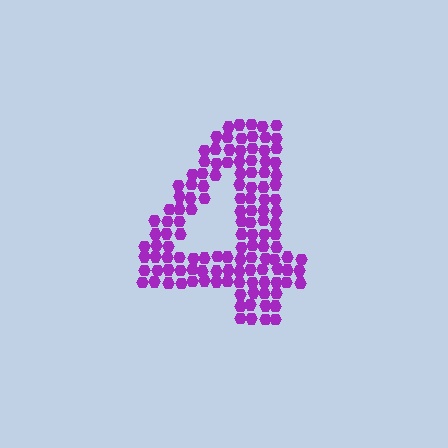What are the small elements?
The small elements are hexagons.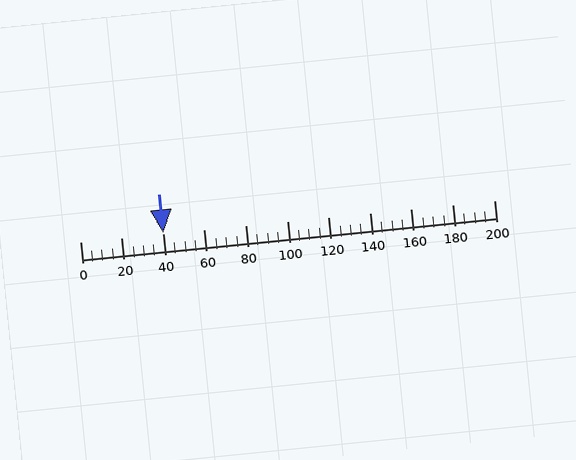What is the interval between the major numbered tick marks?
The major tick marks are spaced 20 units apart.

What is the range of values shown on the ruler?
The ruler shows values from 0 to 200.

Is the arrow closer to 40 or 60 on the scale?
The arrow is closer to 40.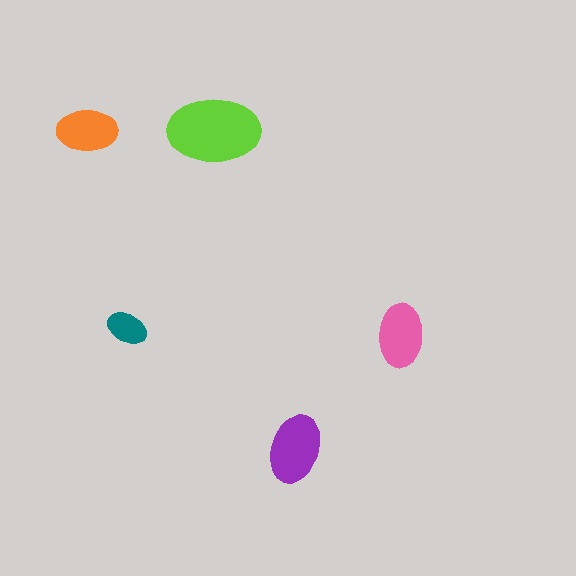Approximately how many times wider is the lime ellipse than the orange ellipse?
About 1.5 times wider.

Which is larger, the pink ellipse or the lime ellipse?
The lime one.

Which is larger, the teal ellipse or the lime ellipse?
The lime one.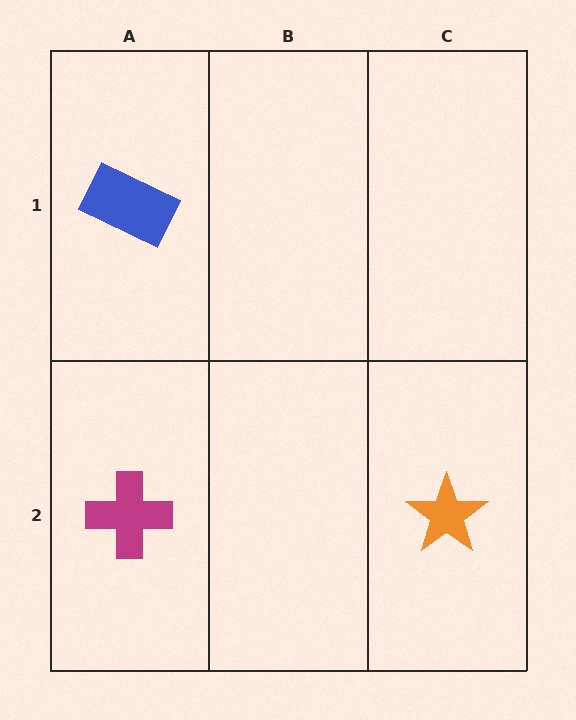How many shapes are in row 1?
1 shape.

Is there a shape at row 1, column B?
No, that cell is empty.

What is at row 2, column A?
A magenta cross.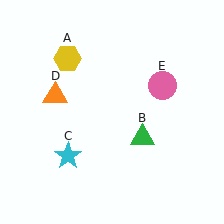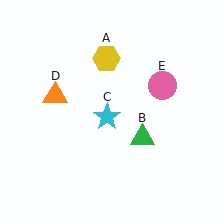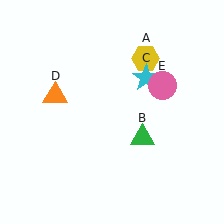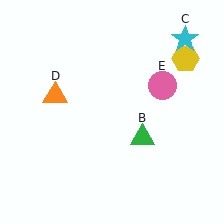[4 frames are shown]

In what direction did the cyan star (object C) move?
The cyan star (object C) moved up and to the right.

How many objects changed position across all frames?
2 objects changed position: yellow hexagon (object A), cyan star (object C).